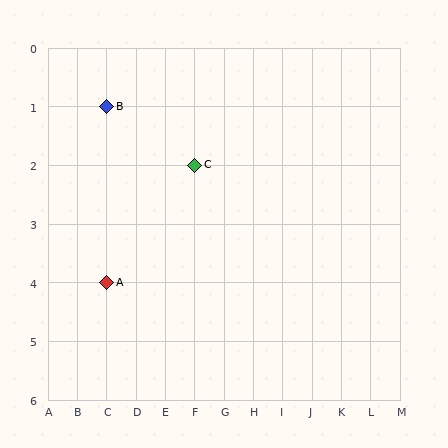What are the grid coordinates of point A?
Point A is at grid coordinates (C, 4).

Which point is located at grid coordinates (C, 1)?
Point B is at (C, 1).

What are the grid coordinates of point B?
Point B is at grid coordinates (C, 1).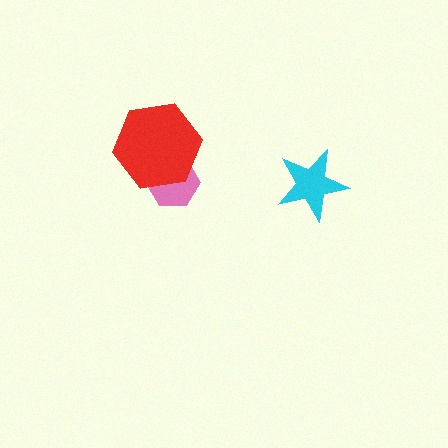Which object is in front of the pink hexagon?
The red hexagon is in front of the pink hexagon.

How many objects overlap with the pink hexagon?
1 object overlaps with the pink hexagon.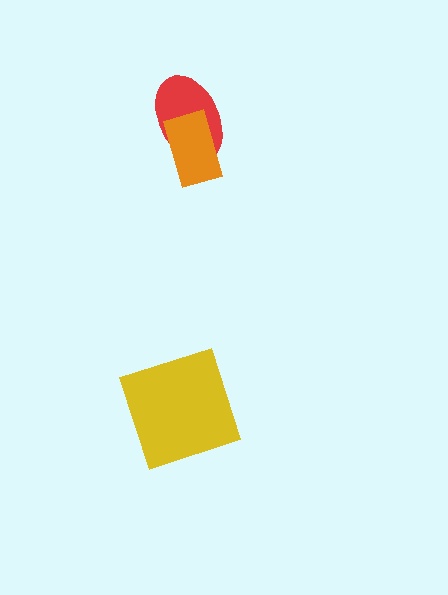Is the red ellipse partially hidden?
Yes, it is partially covered by another shape.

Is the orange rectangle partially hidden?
No, no other shape covers it.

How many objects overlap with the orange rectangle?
1 object overlaps with the orange rectangle.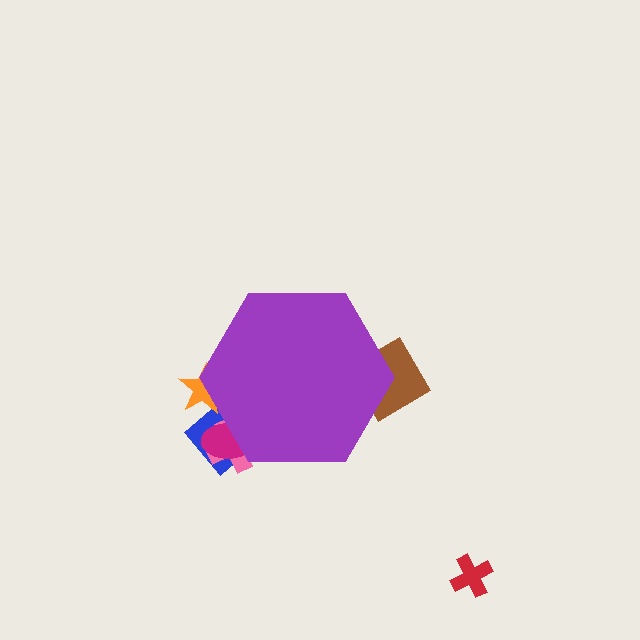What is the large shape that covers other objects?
A purple hexagon.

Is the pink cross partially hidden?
Yes, the pink cross is partially hidden behind the purple hexagon.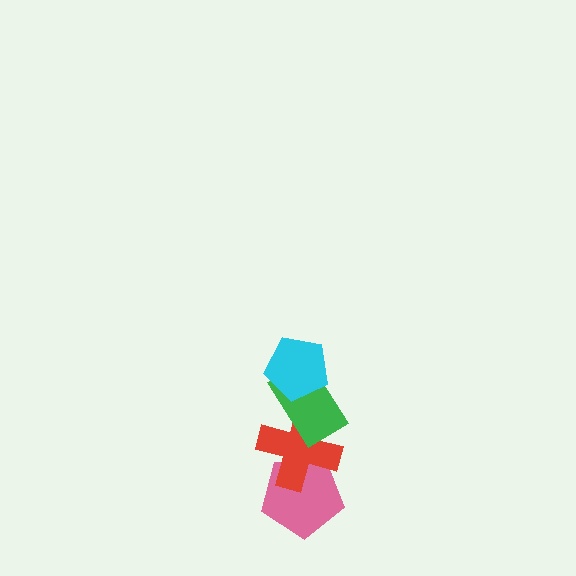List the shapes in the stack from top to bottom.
From top to bottom: the cyan pentagon, the green rectangle, the red cross, the pink pentagon.